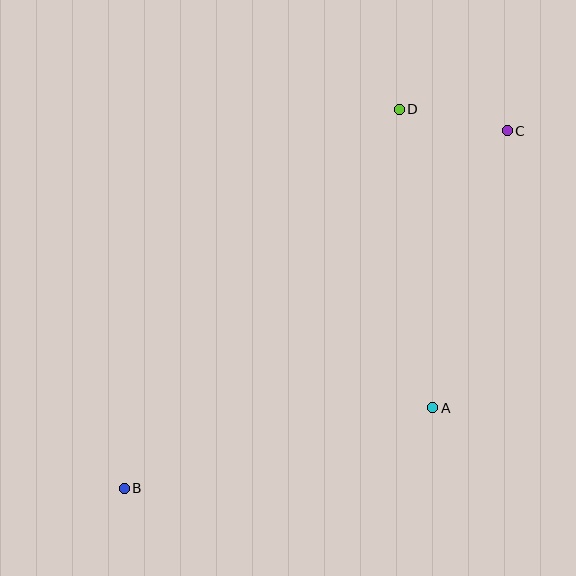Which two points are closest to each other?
Points C and D are closest to each other.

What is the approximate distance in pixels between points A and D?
The distance between A and D is approximately 300 pixels.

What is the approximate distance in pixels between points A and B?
The distance between A and B is approximately 319 pixels.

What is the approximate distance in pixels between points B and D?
The distance between B and D is approximately 468 pixels.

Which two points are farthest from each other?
Points B and C are farthest from each other.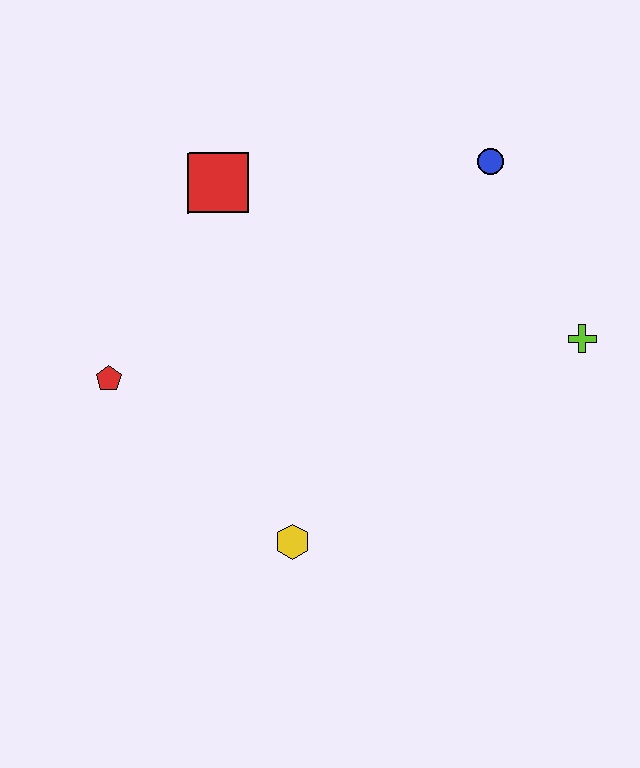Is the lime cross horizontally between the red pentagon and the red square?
No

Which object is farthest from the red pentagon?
The lime cross is farthest from the red pentagon.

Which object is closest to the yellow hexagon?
The red pentagon is closest to the yellow hexagon.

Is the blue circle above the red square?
Yes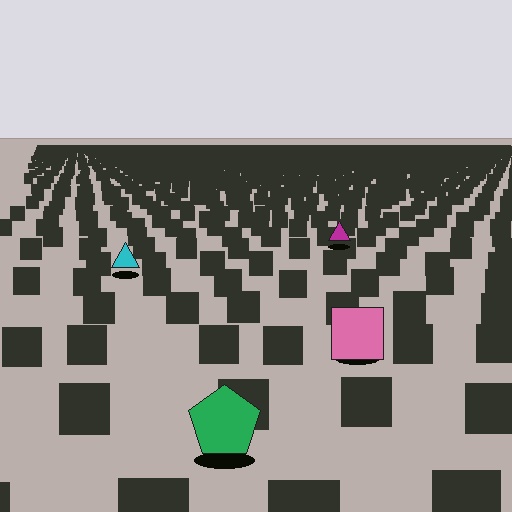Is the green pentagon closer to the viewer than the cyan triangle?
Yes. The green pentagon is closer — you can tell from the texture gradient: the ground texture is coarser near it.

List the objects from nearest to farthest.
From nearest to farthest: the green pentagon, the pink square, the cyan triangle, the magenta triangle.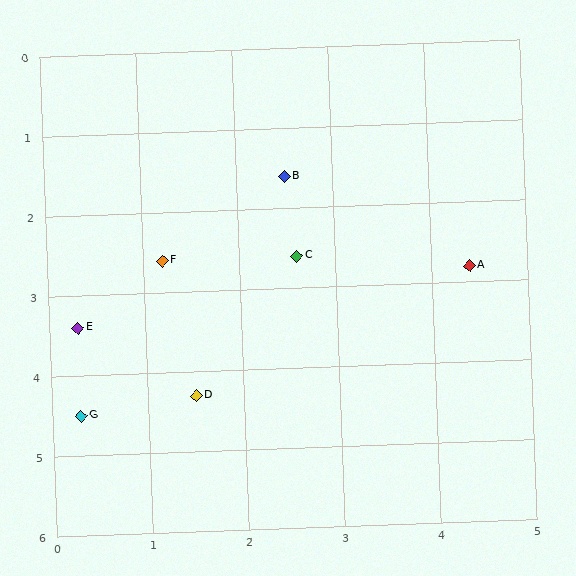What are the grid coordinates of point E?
Point E is at approximately (0.3, 3.4).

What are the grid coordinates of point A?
Point A is at approximately (4.4, 2.8).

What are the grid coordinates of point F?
Point F is at approximately (1.2, 2.6).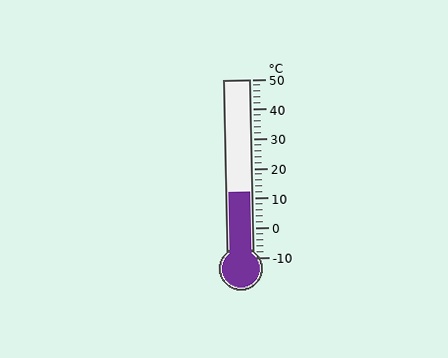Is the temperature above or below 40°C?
The temperature is below 40°C.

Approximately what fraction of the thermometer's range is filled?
The thermometer is filled to approximately 35% of its range.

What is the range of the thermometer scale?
The thermometer scale ranges from -10°C to 50°C.